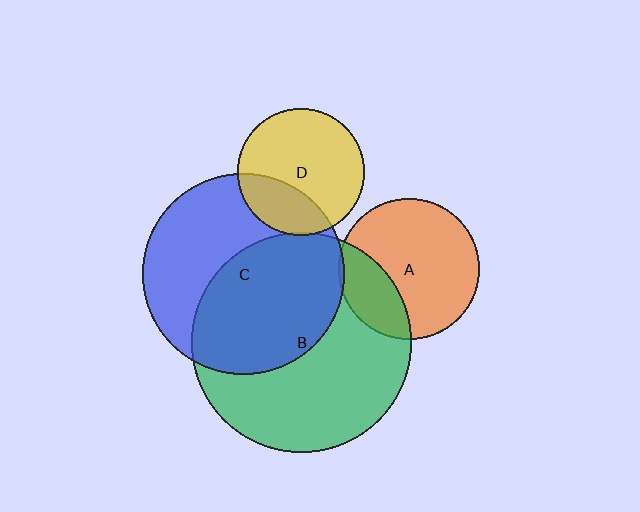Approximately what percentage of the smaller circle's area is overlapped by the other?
Approximately 50%.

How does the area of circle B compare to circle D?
Approximately 3.0 times.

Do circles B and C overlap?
Yes.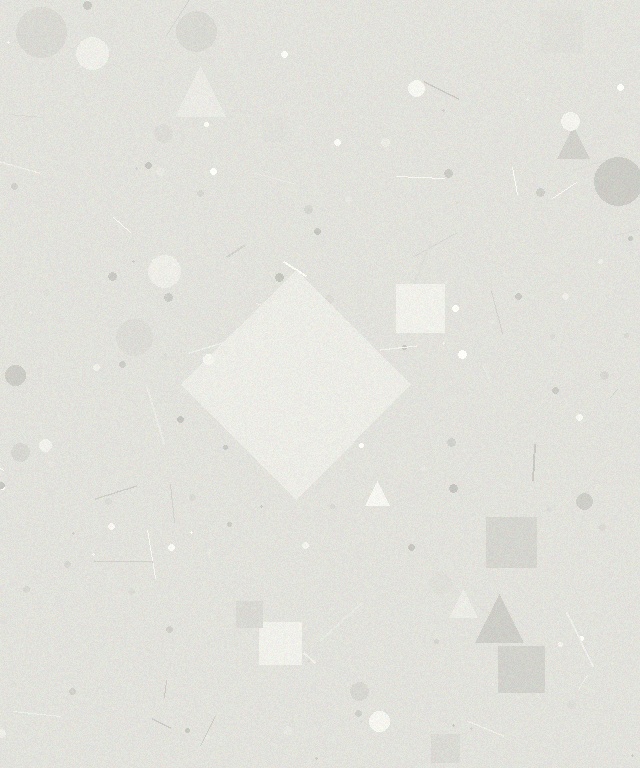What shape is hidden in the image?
A diamond is hidden in the image.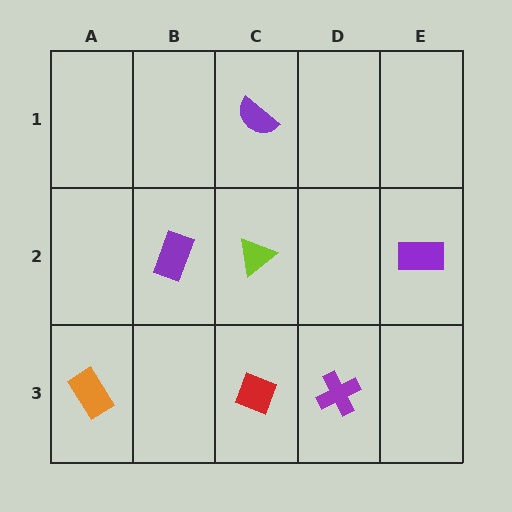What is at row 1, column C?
A purple semicircle.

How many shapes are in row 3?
3 shapes.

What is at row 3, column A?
An orange rectangle.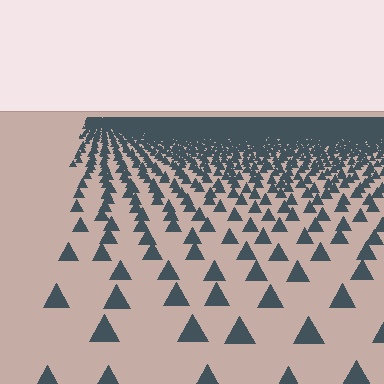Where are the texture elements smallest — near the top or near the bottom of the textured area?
Near the top.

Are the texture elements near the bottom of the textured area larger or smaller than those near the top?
Larger. Near the bottom, elements are closer to the viewer and appear at a bigger on-screen size.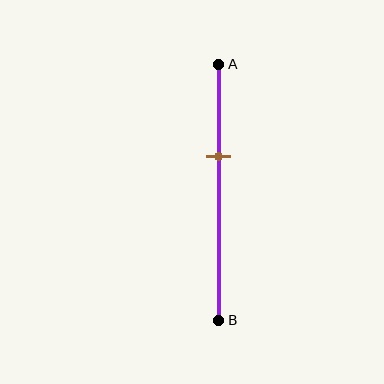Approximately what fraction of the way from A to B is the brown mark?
The brown mark is approximately 35% of the way from A to B.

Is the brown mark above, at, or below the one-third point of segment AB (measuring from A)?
The brown mark is approximately at the one-third point of segment AB.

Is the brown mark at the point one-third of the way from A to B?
Yes, the mark is approximately at the one-third point.